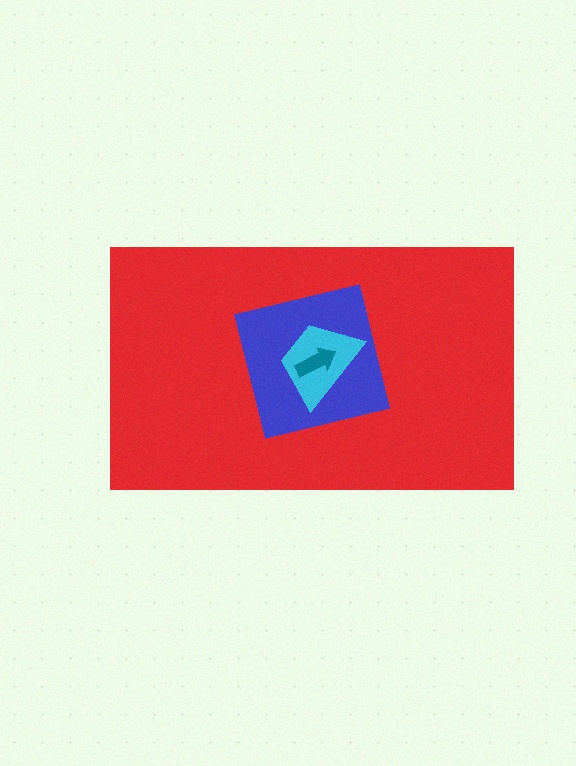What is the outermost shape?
The red rectangle.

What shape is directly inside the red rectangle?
The blue square.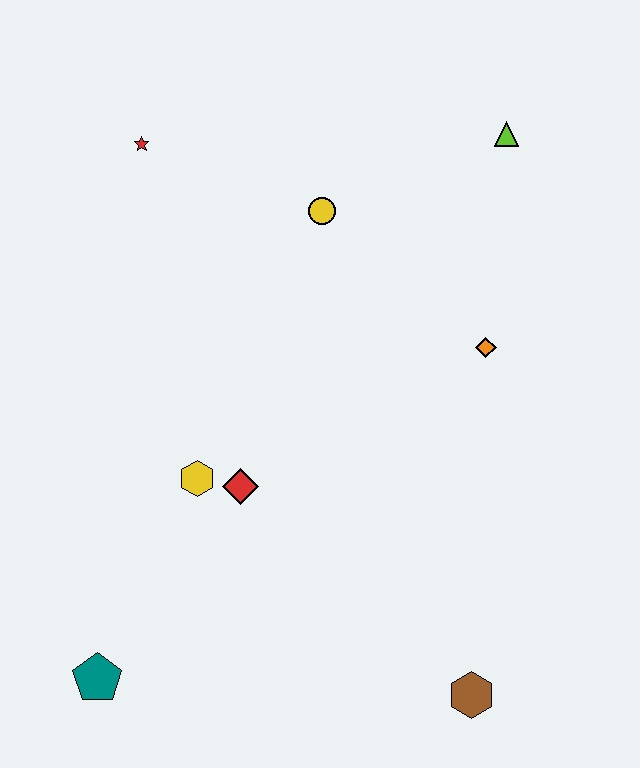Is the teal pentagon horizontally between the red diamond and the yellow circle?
No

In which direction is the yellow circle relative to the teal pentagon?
The yellow circle is above the teal pentagon.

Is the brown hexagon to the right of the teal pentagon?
Yes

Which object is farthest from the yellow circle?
The teal pentagon is farthest from the yellow circle.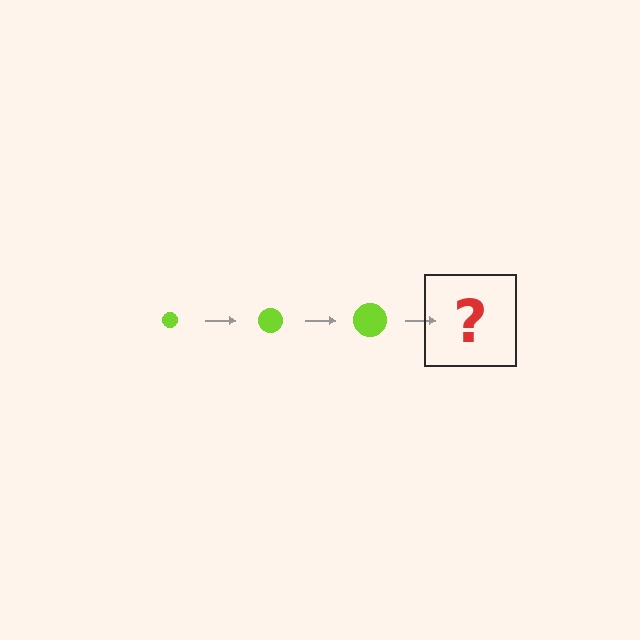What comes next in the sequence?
The next element should be a lime circle, larger than the previous one.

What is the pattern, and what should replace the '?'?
The pattern is that the circle gets progressively larger each step. The '?' should be a lime circle, larger than the previous one.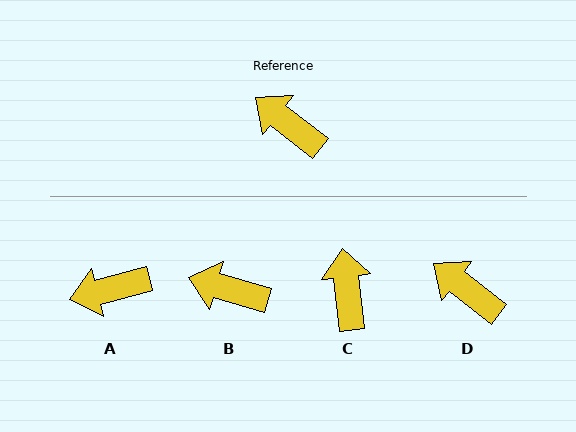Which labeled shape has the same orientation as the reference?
D.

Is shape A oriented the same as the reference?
No, it is off by about 53 degrees.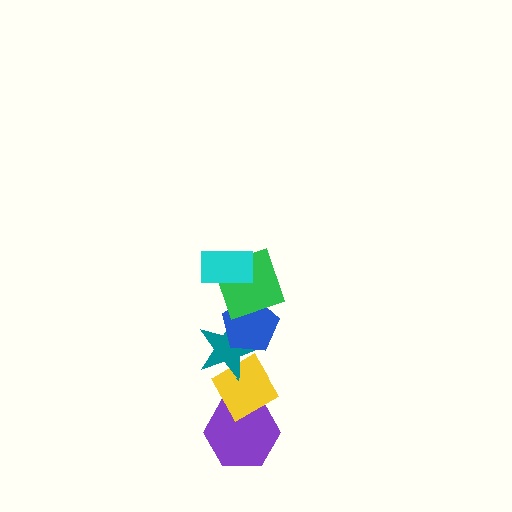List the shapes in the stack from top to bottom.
From top to bottom: the cyan rectangle, the green square, the blue pentagon, the teal star, the yellow diamond, the purple hexagon.